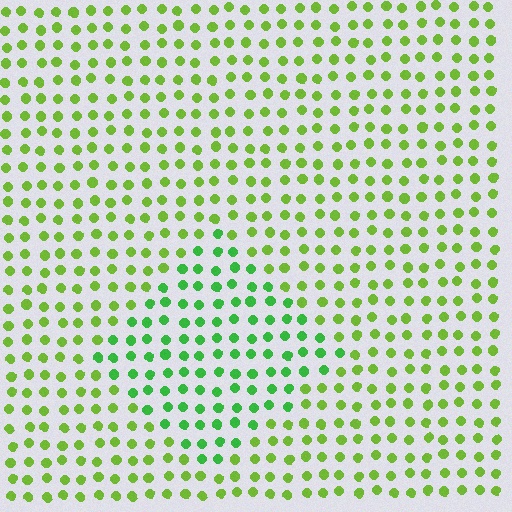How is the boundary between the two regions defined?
The boundary is defined purely by a slight shift in hue (about 32 degrees). Spacing, size, and orientation are identical on both sides.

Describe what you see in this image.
The image is filled with small lime elements in a uniform arrangement. A diamond-shaped region is visible where the elements are tinted to a slightly different hue, forming a subtle color boundary.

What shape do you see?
I see a diamond.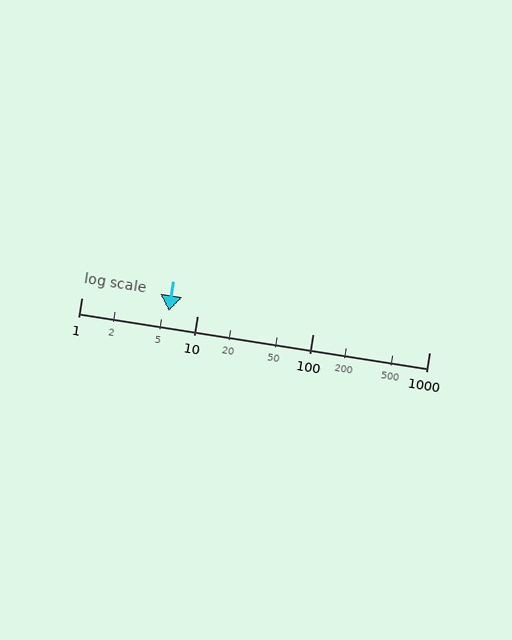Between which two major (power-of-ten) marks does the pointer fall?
The pointer is between 1 and 10.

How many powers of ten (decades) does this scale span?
The scale spans 3 decades, from 1 to 1000.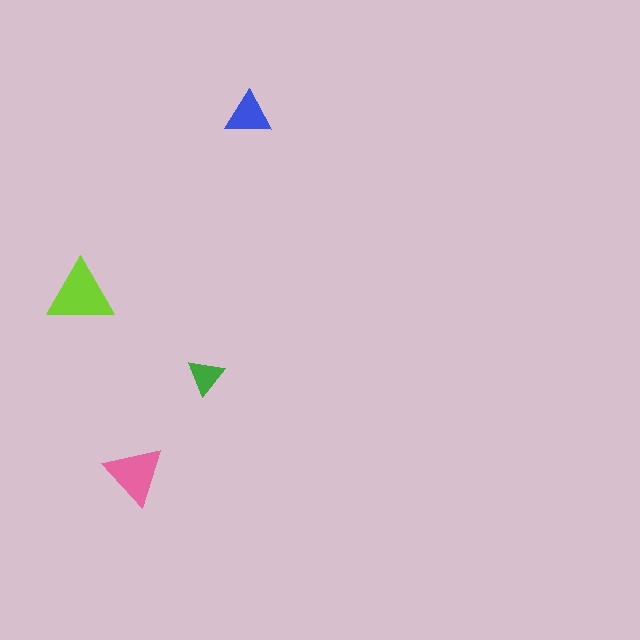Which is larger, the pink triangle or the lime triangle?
The lime one.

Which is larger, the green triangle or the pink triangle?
The pink one.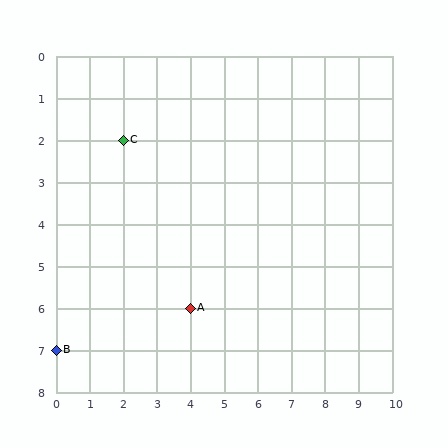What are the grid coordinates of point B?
Point B is at grid coordinates (0, 7).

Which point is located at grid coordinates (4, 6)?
Point A is at (4, 6).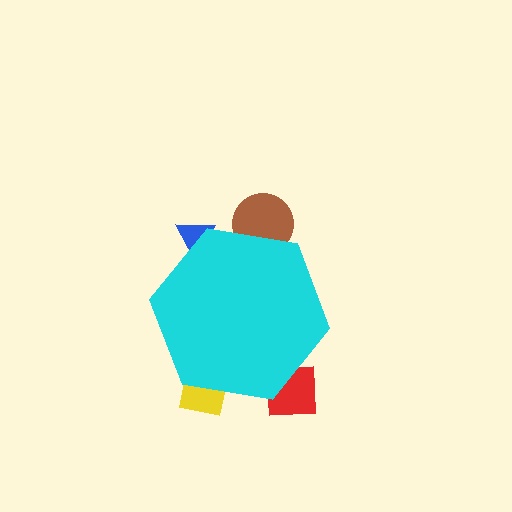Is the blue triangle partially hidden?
Yes, the blue triangle is partially hidden behind the cyan hexagon.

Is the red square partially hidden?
Yes, the red square is partially hidden behind the cyan hexagon.